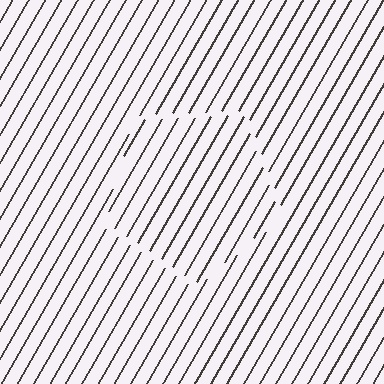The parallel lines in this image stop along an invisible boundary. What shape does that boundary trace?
An illusory pentagon. The interior of the shape contains the same grating, shifted by half a period — the contour is defined by the phase discontinuity where line-ends from the inner and outer gratings abut.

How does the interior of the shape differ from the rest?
The interior of the shape contains the same grating, shifted by half a period — the contour is defined by the phase discontinuity where line-ends from the inner and outer gratings abut.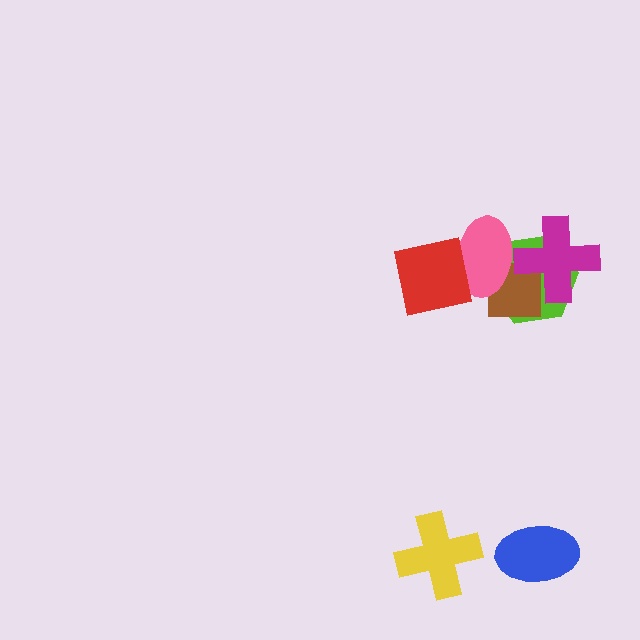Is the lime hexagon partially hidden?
Yes, it is partially covered by another shape.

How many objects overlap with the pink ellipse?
4 objects overlap with the pink ellipse.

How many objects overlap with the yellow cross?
0 objects overlap with the yellow cross.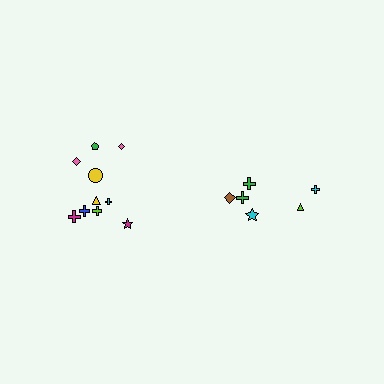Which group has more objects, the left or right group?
The left group.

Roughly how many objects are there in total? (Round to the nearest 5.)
Roughly 15 objects in total.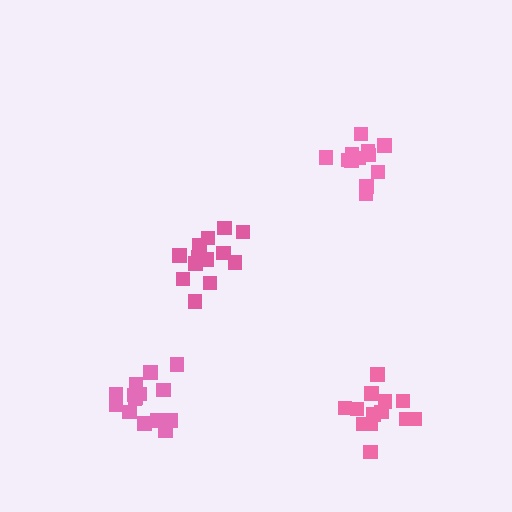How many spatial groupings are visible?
There are 4 spatial groupings.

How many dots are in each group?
Group 1: 15 dots, Group 2: 13 dots, Group 3: 12 dots, Group 4: 13 dots (53 total).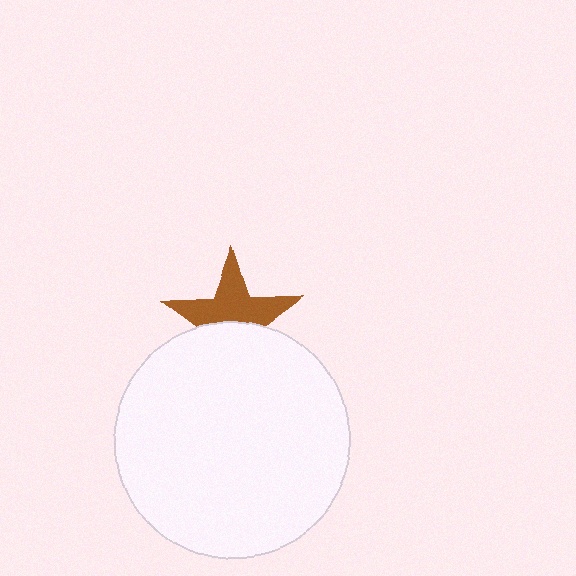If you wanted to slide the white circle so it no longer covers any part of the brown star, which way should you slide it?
Slide it down — that is the most direct way to separate the two shapes.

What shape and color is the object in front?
The object in front is a white circle.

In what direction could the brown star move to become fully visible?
The brown star could move up. That would shift it out from behind the white circle entirely.